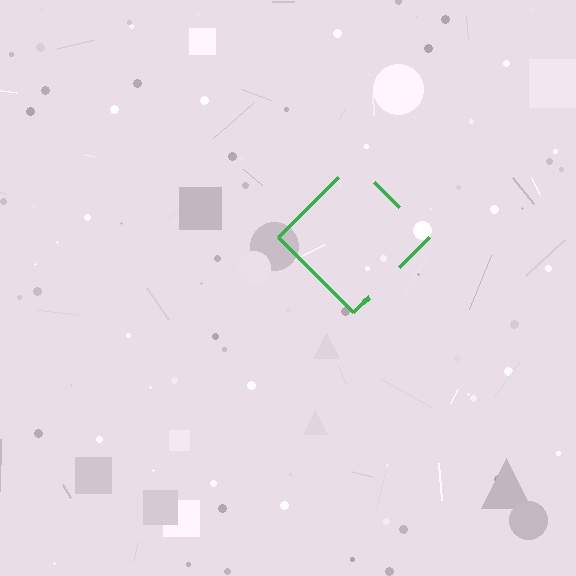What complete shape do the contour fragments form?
The contour fragments form a diamond.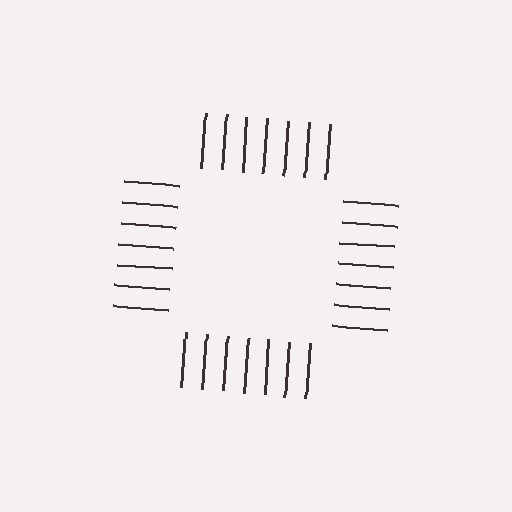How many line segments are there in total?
28 — 7 along each of the 4 edges.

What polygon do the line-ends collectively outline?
An illusory square — the line segments terminate on its edges but no continuous stroke is drawn.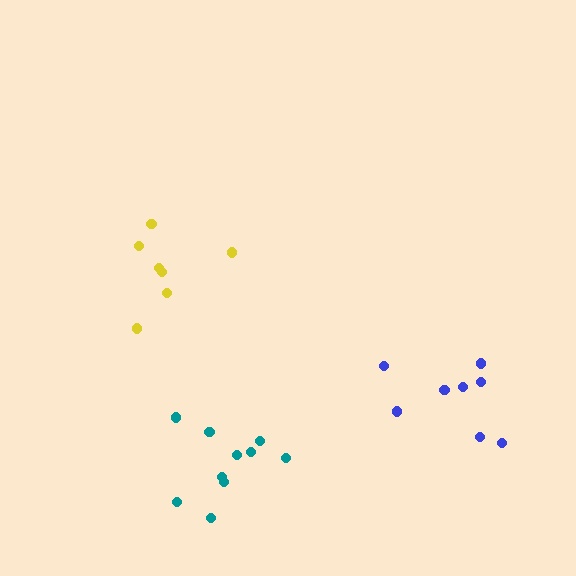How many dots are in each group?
Group 1: 8 dots, Group 2: 7 dots, Group 3: 10 dots (25 total).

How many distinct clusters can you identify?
There are 3 distinct clusters.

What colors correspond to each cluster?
The clusters are colored: blue, yellow, teal.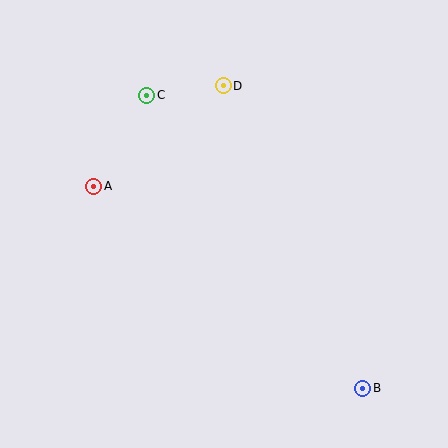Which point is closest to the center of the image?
Point A at (94, 186) is closest to the center.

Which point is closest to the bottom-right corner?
Point B is closest to the bottom-right corner.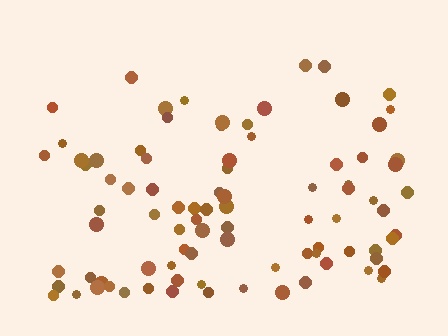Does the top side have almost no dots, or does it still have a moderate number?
Still a moderate number, just noticeably fewer than the bottom.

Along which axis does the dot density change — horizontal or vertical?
Vertical.